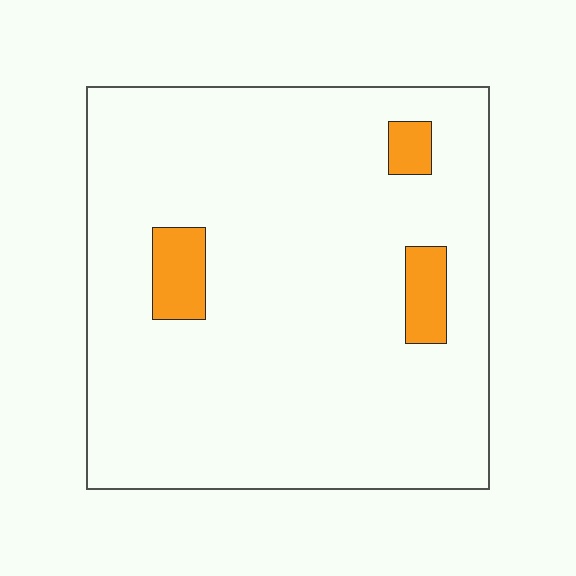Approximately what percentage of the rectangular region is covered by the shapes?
Approximately 5%.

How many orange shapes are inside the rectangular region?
3.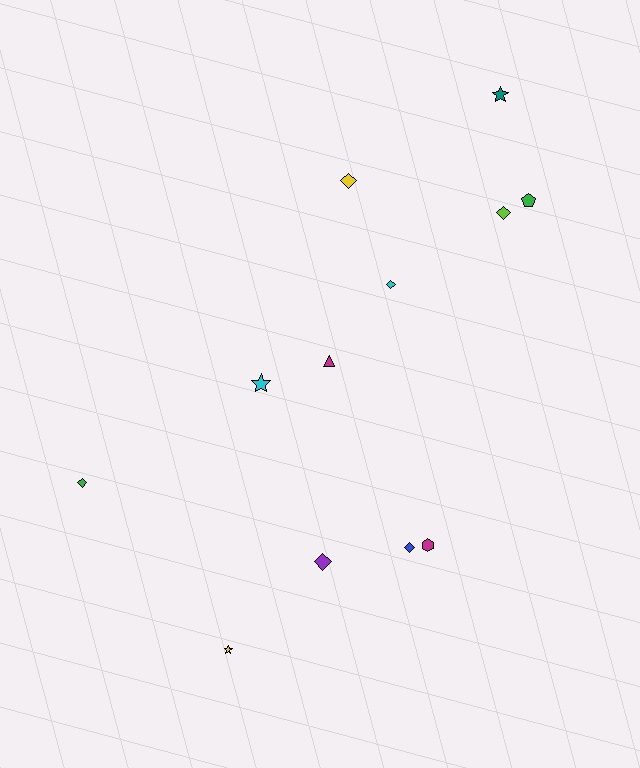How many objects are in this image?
There are 12 objects.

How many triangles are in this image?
There is 1 triangle.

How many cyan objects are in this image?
There are 2 cyan objects.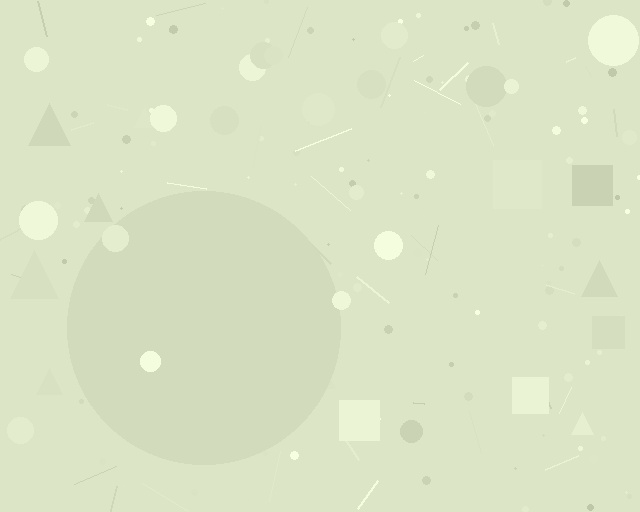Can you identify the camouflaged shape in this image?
The camouflaged shape is a circle.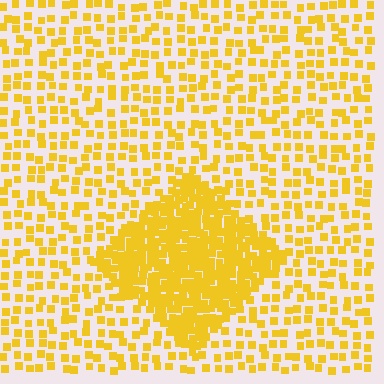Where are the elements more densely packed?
The elements are more densely packed inside the diamond boundary.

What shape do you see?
I see a diamond.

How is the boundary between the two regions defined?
The boundary is defined by a change in element density (approximately 2.8x ratio). All elements are the same color, size, and shape.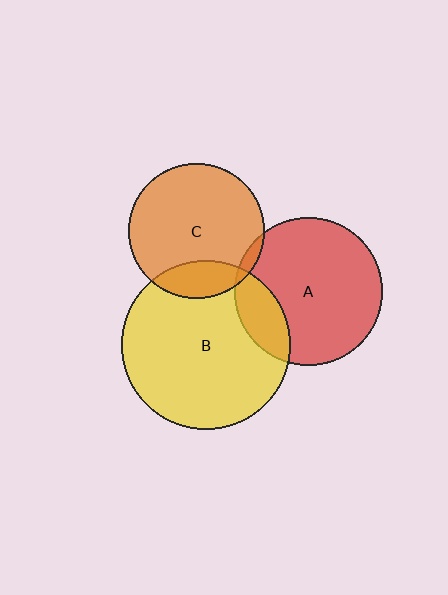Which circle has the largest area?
Circle B (yellow).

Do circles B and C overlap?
Yes.